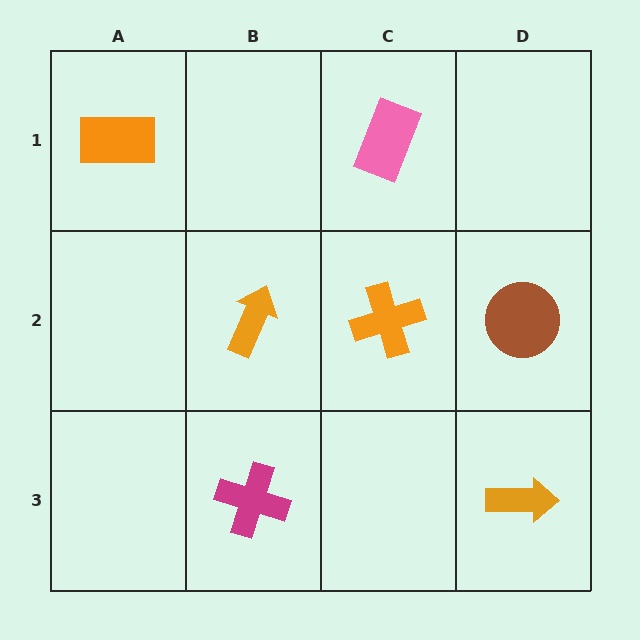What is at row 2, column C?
An orange cross.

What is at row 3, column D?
An orange arrow.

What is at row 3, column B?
A magenta cross.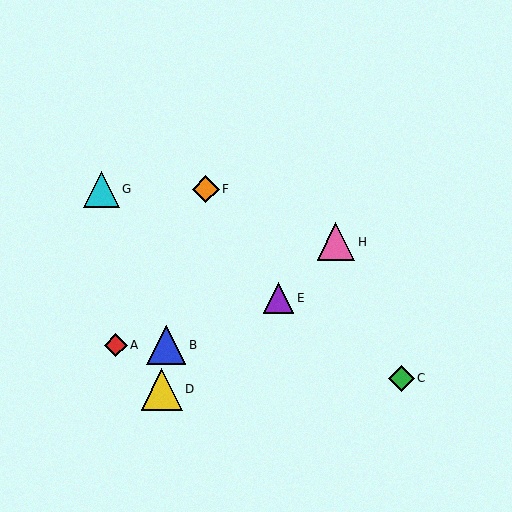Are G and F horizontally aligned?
Yes, both are at y≈189.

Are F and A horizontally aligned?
No, F is at y≈189 and A is at y≈345.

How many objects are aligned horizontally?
2 objects (F, G) are aligned horizontally.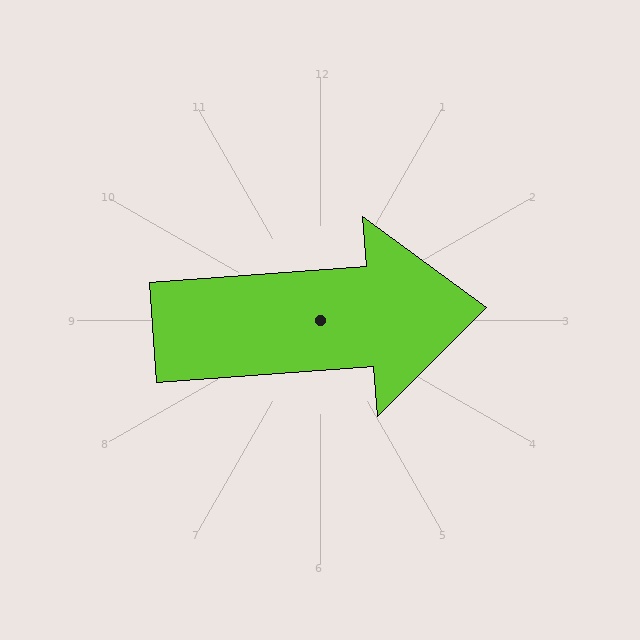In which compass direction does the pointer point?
East.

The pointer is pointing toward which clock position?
Roughly 3 o'clock.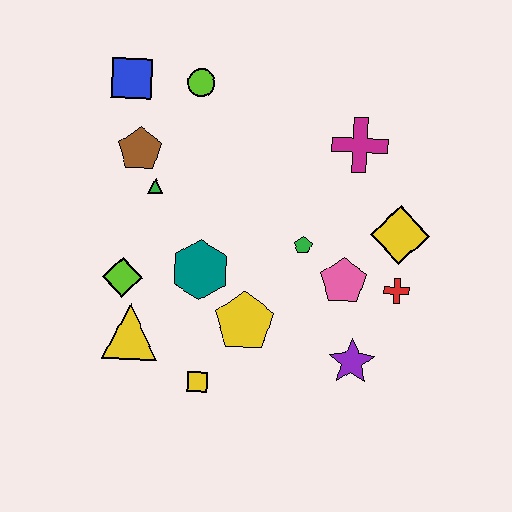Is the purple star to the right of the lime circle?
Yes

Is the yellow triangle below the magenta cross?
Yes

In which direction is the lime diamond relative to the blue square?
The lime diamond is below the blue square.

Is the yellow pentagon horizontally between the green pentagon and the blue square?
Yes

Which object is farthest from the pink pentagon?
The blue square is farthest from the pink pentagon.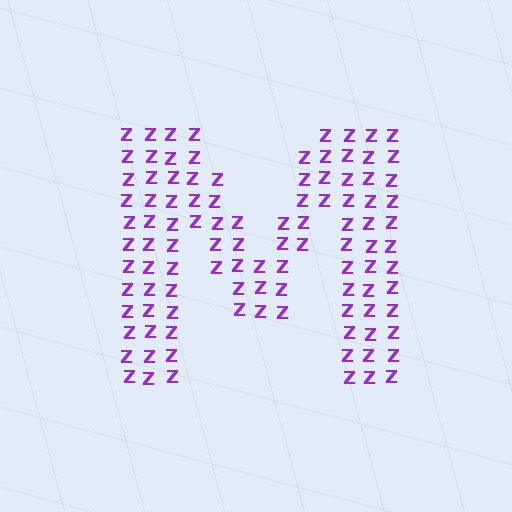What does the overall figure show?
The overall figure shows the letter M.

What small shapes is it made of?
It is made of small letter Z's.